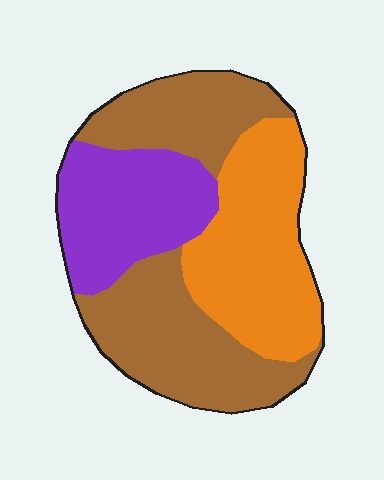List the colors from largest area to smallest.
From largest to smallest: brown, orange, purple.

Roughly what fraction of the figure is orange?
Orange takes up about one third (1/3) of the figure.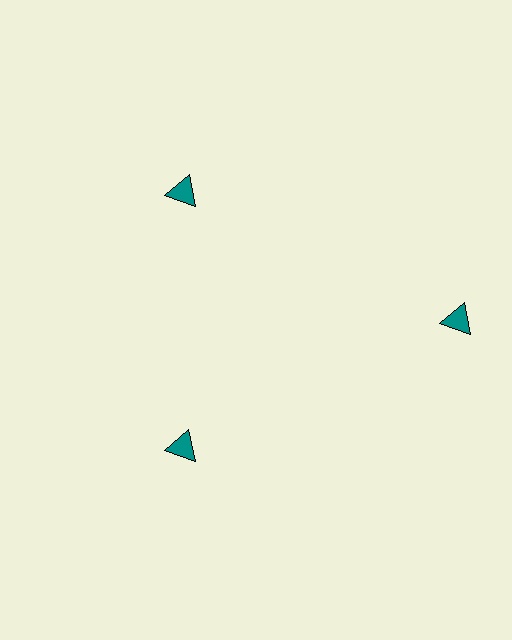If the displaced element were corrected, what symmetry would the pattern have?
It would have 3-fold rotational symmetry — the pattern would map onto itself every 120 degrees.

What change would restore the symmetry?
The symmetry would be restored by moving it inward, back onto the ring so that all 3 triangles sit at equal angles and equal distance from the center.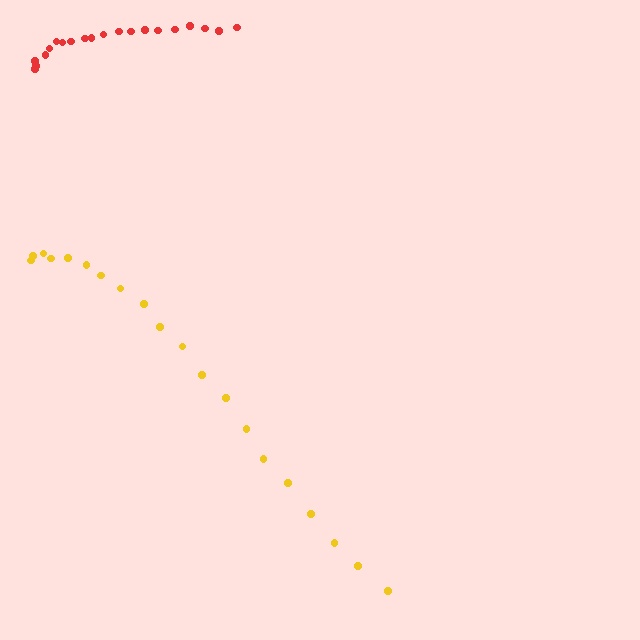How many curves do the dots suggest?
There are 2 distinct paths.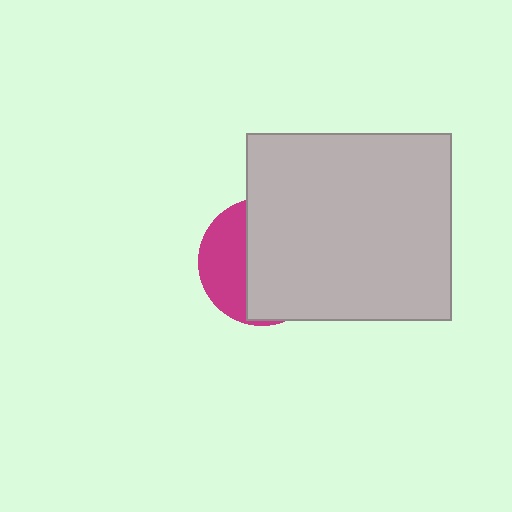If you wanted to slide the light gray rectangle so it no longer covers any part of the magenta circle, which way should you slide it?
Slide it right — that is the most direct way to separate the two shapes.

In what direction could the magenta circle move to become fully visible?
The magenta circle could move left. That would shift it out from behind the light gray rectangle entirely.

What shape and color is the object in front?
The object in front is a light gray rectangle.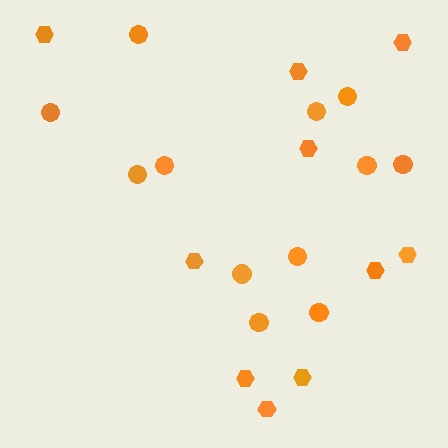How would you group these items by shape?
There are 2 groups: one group of hexagons (10) and one group of circles (12).